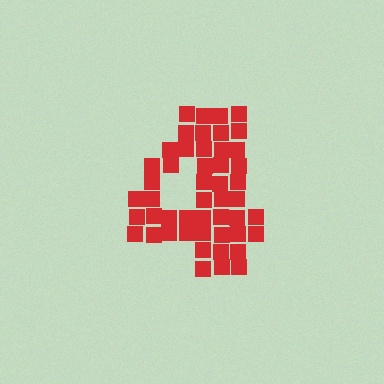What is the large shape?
The large shape is the digit 4.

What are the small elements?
The small elements are squares.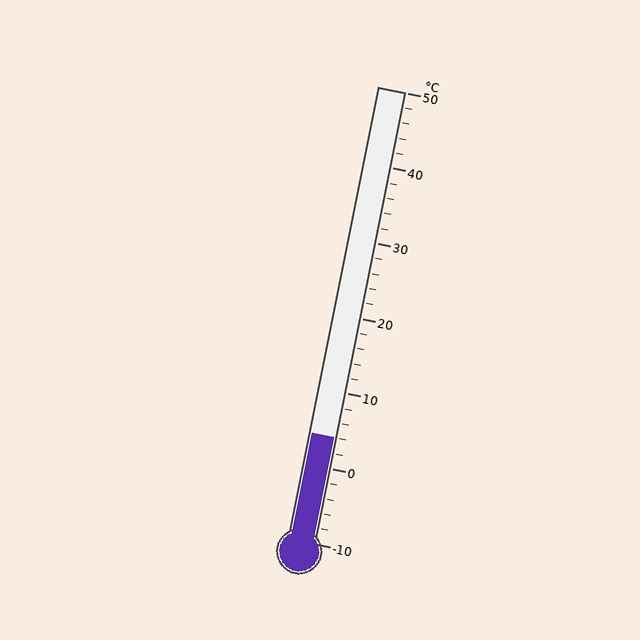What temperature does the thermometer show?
The thermometer shows approximately 4°C.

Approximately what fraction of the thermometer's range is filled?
The thermometer is filled to approximately 25% of its range.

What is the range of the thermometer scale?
The thermometer scale ranges from -10°C to 50°C.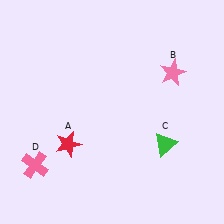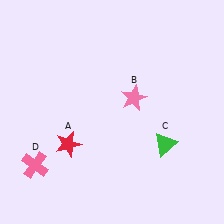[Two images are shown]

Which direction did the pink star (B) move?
The pink star (B) moved left.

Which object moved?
The pink star (B) moved left.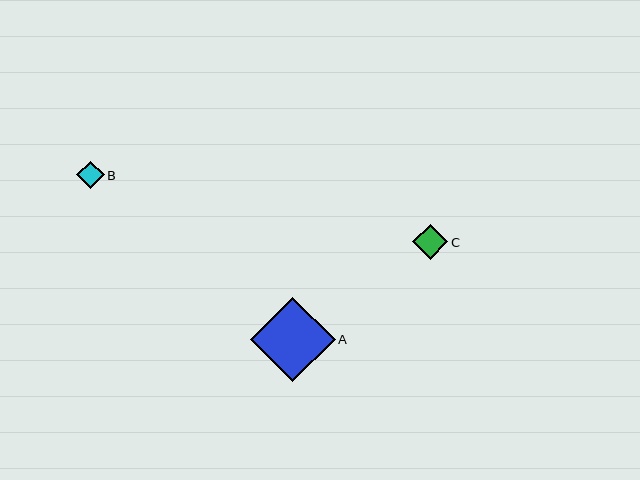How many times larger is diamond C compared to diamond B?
Diamond C is approximately 1.3 times the size of diamond B.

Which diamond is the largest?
Diamond A is the largest with a size of approximately 85 pixels.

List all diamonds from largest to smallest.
From largest to smallest: A, C, B.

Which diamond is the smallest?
Diamond B is the smallest with a size of approximately 27 pixels.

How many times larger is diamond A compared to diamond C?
Diamond A is approximately 2.4 times the size of diamond C.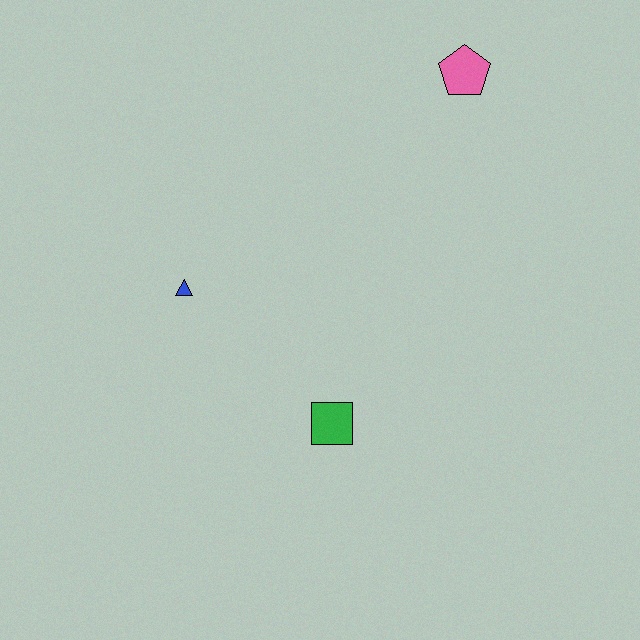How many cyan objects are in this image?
There are no cyan objects.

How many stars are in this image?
There are no stars.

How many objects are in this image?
There are 3 objects.